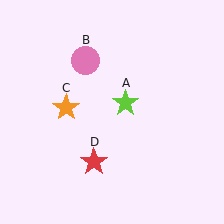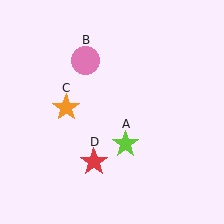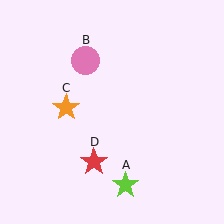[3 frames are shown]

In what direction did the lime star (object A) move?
The lime star (object A) moved down.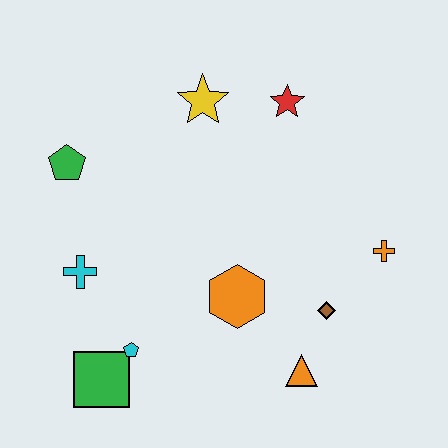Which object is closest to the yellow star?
The red star is closest to the yellow star.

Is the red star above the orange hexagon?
Yes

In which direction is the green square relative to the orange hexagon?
The green square is to the left of the orange hexagon.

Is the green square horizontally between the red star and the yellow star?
No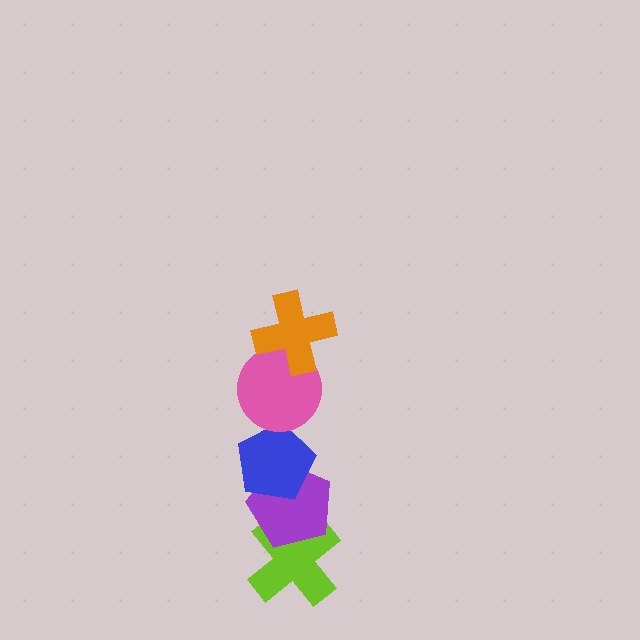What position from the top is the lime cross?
The lime cross is 5th from the top.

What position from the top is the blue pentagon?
The blue pentagon is 3rd from the top.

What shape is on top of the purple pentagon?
The blue pentagon is on top of the purple pentagon.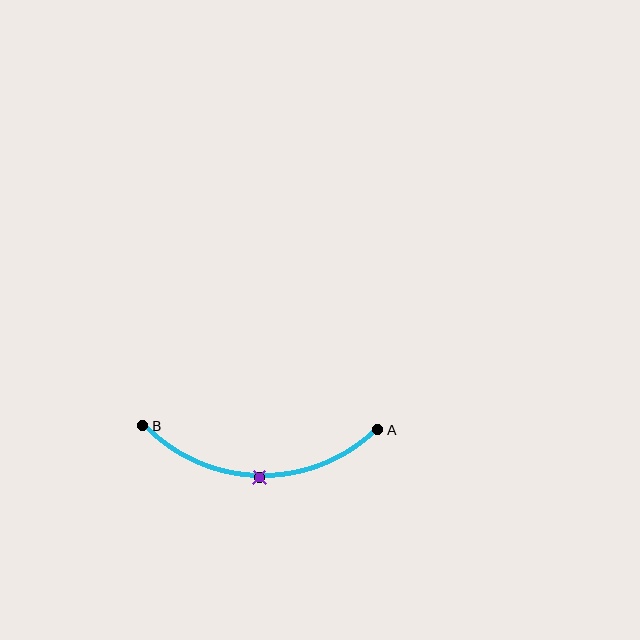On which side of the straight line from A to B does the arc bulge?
The arc bulges below the straight line connecting A and B.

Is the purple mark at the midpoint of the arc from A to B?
Yes. The purple mark lies on the arc at equal arc-length from both A and B — it is the arc midpoint.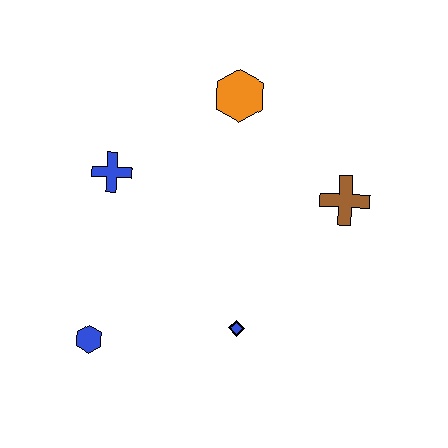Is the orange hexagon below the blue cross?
No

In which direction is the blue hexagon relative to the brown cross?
The blue hexagon is to the left of the brown cross.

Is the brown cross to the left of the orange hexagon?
No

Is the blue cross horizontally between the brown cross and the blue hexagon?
Yes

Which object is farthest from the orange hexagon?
The blue hexagon is farthest from the orange hexagon.